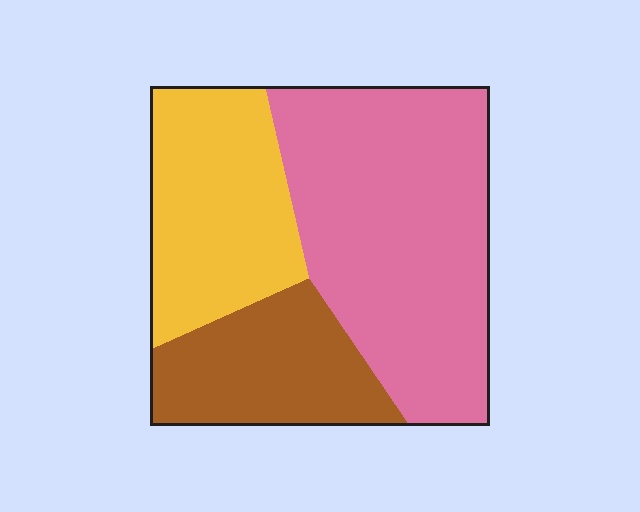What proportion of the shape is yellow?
Yellow takes up between a quarter and a half of the shape.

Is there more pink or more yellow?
Pink.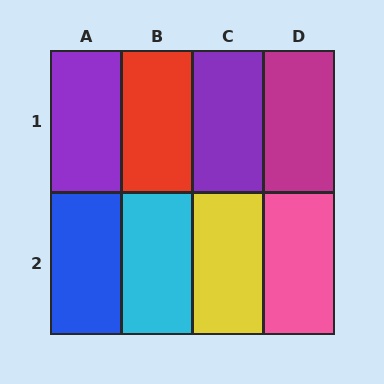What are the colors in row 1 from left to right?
Purple, red, purple, magenta.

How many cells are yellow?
1 cell is yellow.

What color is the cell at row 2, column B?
Cyan.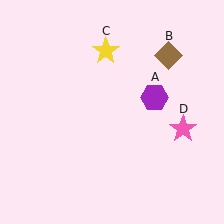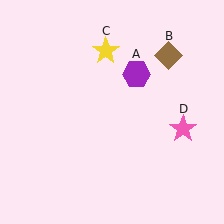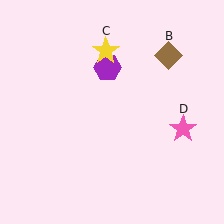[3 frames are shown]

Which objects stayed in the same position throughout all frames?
Brown diamond (object B) and yellow star (object C) and pink star (object D) remained stationary.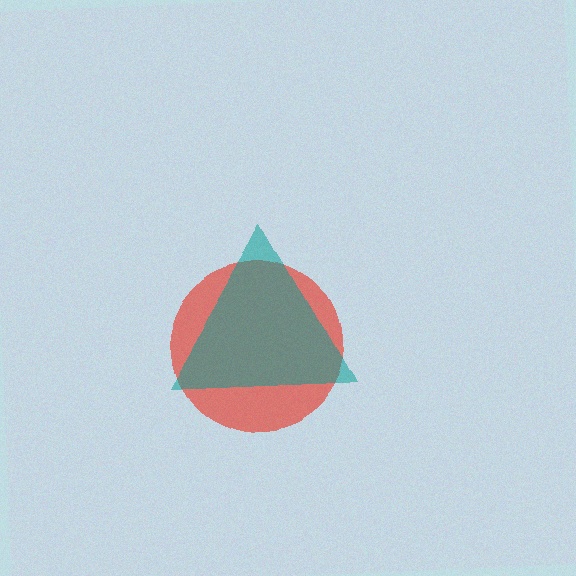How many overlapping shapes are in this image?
There are 2 overlapping shapes in the image.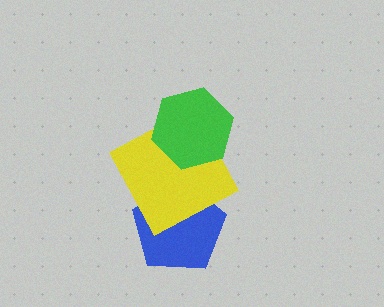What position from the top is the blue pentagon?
The blue pentagon is 3rd from the top.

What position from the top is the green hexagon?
The green hexagon is 1st from the top.